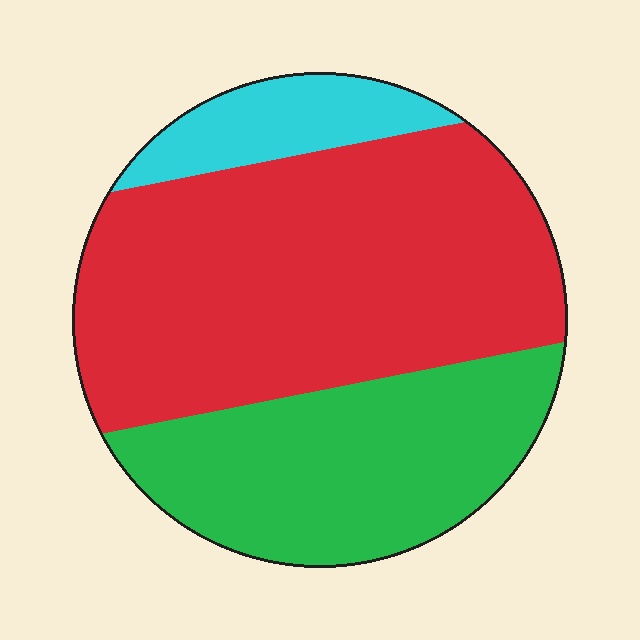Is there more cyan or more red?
Red.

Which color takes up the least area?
Cyan, at roughly 10%.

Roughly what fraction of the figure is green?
Green covers about 30% of the figure.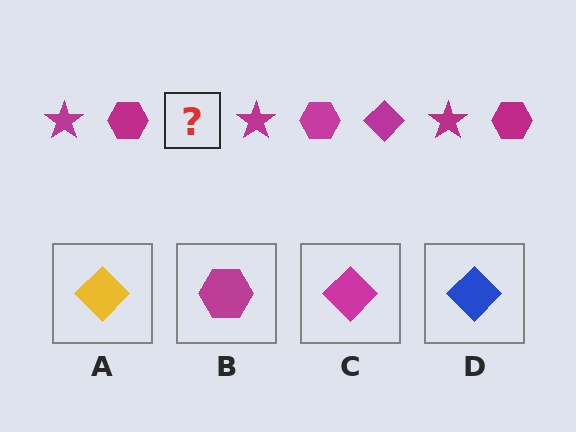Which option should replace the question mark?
Option C.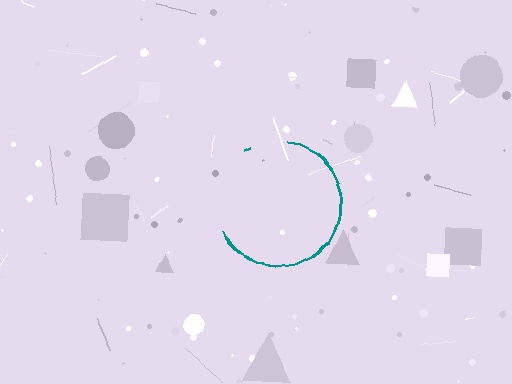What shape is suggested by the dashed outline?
The dashed outline suggests a circle.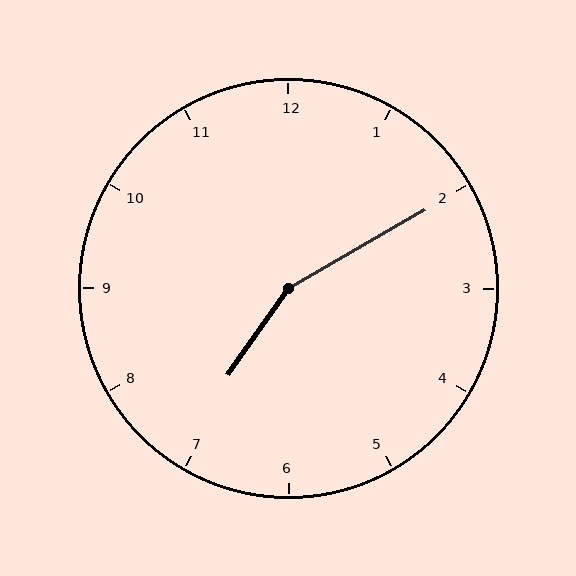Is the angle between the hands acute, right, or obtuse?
It is obtuse.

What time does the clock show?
7:10.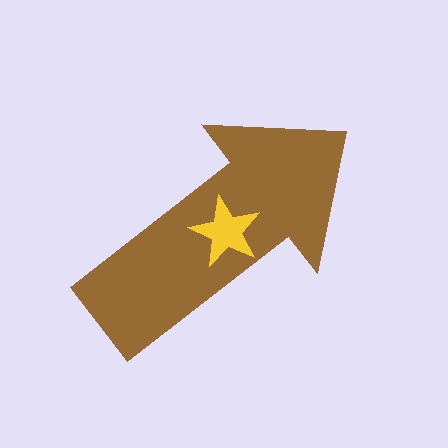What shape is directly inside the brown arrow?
The yellow star.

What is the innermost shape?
The yellow star.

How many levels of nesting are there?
2.